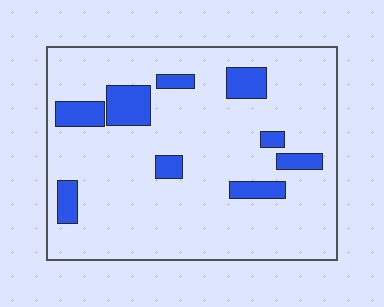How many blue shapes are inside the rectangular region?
9.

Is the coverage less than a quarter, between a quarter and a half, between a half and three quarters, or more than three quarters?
Less than a quarter.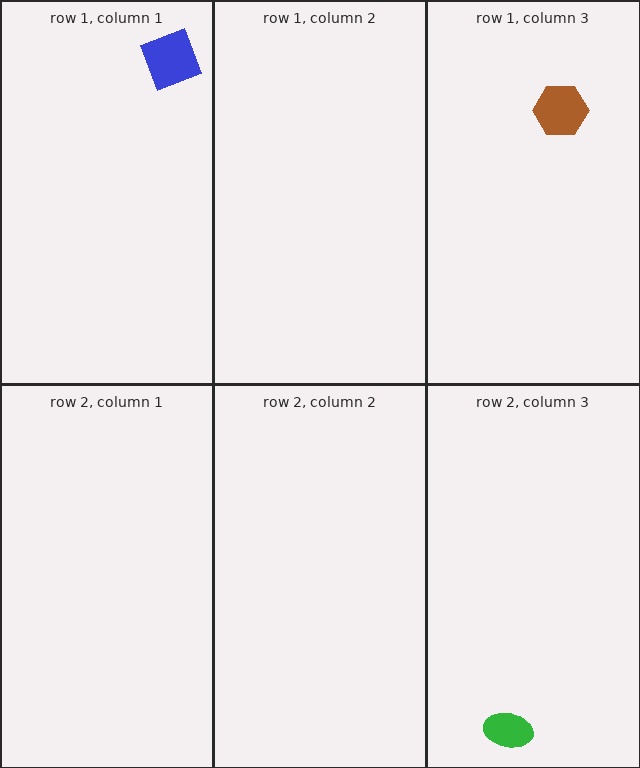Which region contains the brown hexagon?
The row 1, column 3 region.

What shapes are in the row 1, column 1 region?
The blue diamond.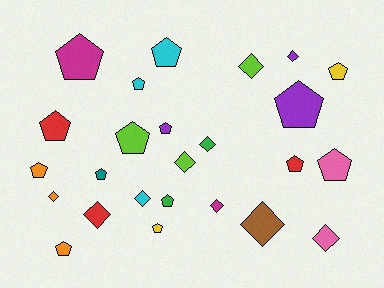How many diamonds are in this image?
There are 10 diamonds.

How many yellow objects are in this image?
There are 2 yellow objects.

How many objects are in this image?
There are 25 objects.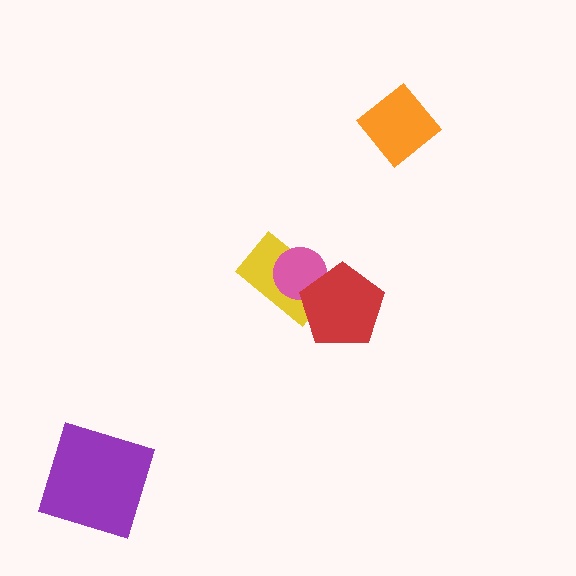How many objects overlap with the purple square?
0 objects overlap with the purple square.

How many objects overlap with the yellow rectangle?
2 objects overlap with the yellow rectangle.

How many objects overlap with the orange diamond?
0 objects overlap with the orange diamond.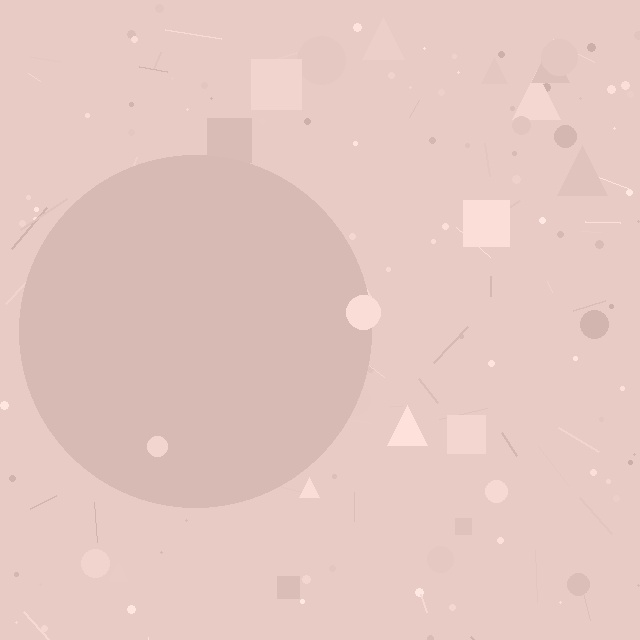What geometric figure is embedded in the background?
A circle is embedded in the background.